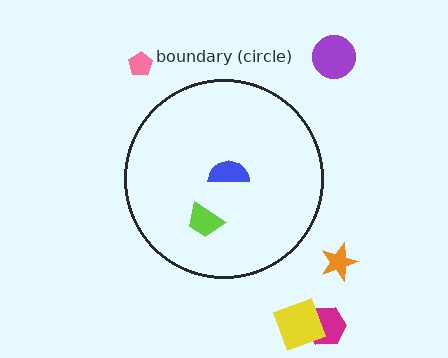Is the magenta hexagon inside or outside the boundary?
Outside.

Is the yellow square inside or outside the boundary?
Outside.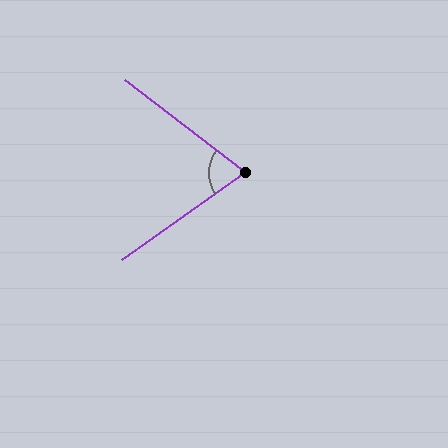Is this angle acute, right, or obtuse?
It is acute.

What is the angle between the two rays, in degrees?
Approximately 73 degrees.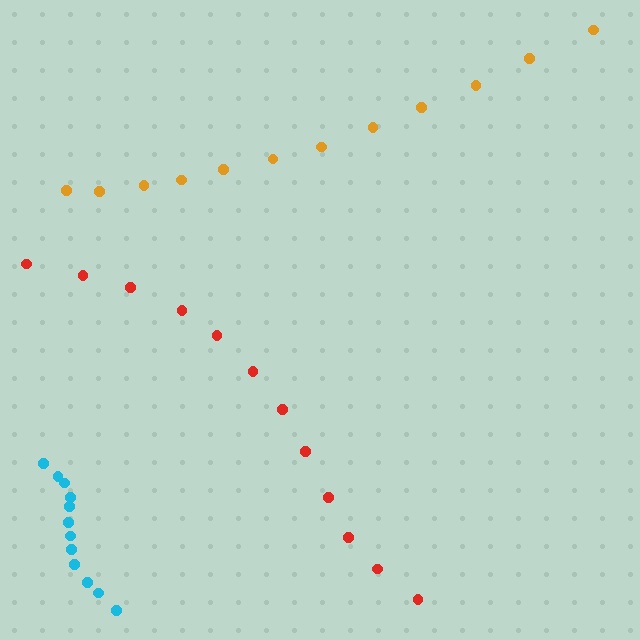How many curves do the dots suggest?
There are 3 distinct paths.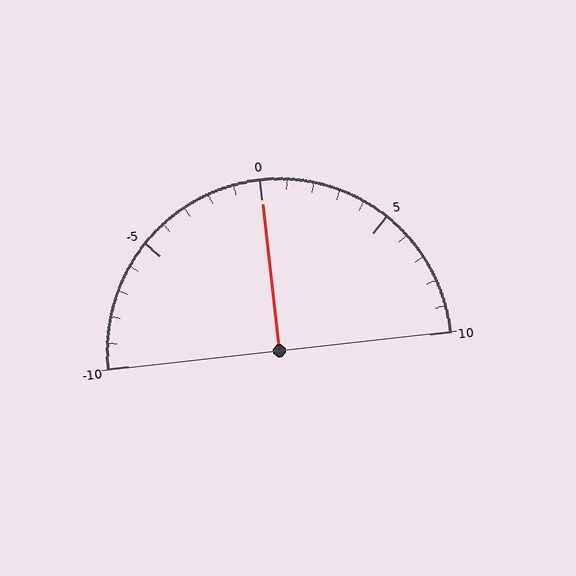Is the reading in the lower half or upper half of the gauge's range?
The reading is in the upper half of the range (-10 to 10).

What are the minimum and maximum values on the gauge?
The gauge ranges from -10 to 10.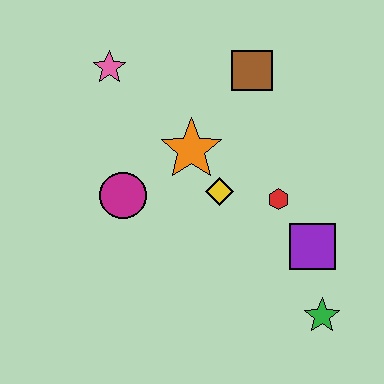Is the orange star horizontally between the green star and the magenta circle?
Yes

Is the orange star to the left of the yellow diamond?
Yes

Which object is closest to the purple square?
The red hexagon is closest to the purple square.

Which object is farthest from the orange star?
The green star is farthest from the orange star.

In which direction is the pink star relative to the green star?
The pink star is above the green star.